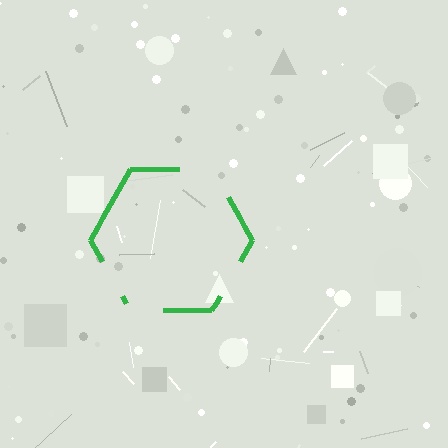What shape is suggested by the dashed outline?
The dashed outline suggests a hexagon.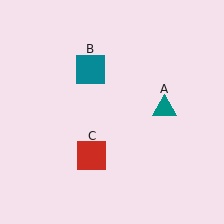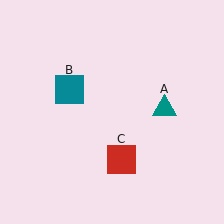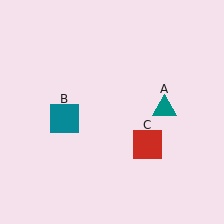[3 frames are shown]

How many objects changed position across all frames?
2 objects changed position: teal square (object B), red square (object C).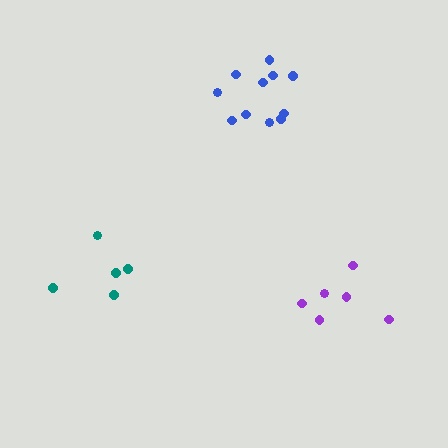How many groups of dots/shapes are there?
There are 3 groups.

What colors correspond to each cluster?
The clusters are colored: teal, purple, blue.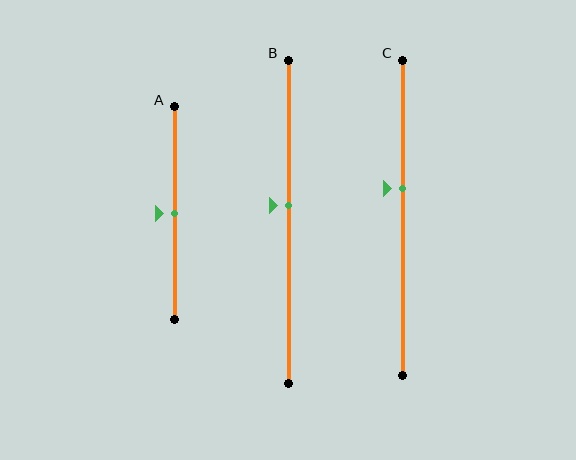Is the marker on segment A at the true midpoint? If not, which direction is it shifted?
Yes, the marker on segment A is at the true midpoint.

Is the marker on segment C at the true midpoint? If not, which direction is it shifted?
No, the marker on segment C is shifted upward by about 9% of the segment length.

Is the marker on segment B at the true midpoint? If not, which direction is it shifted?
No, the marker on segment B is shifted upward by about 5% of the segment length.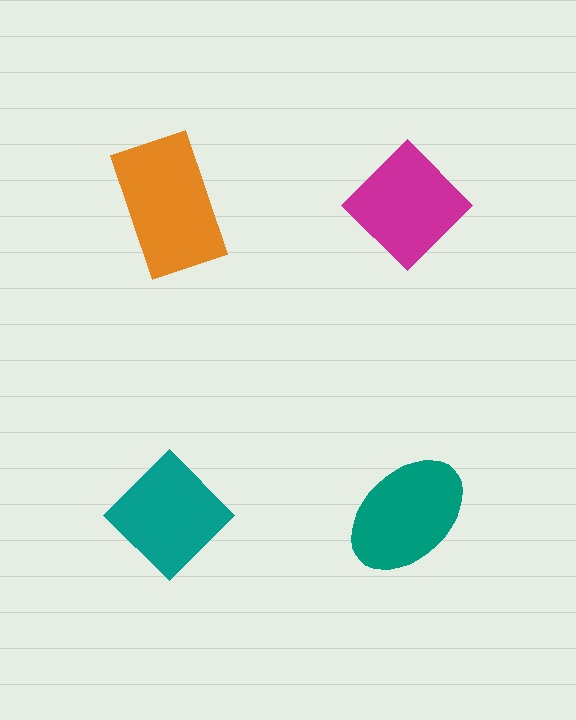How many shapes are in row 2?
2 shapes.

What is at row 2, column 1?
A teal diamond.